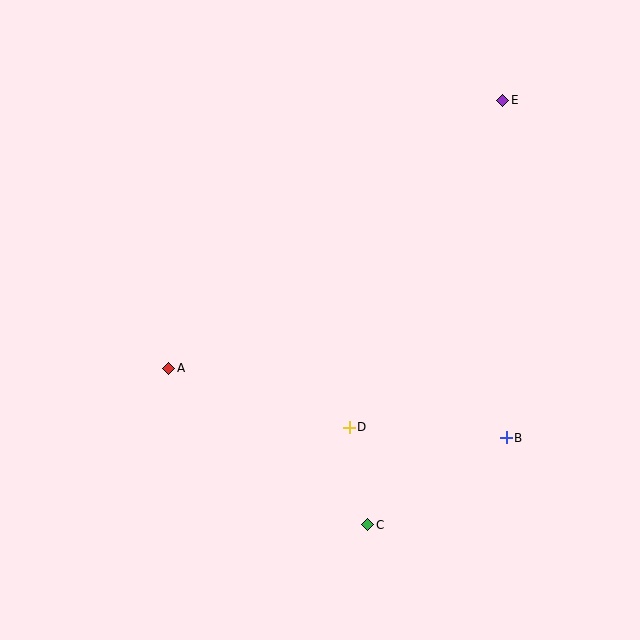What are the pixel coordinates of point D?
Point D is at (349, 427).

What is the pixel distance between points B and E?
The distance between B and E is 338 pixels.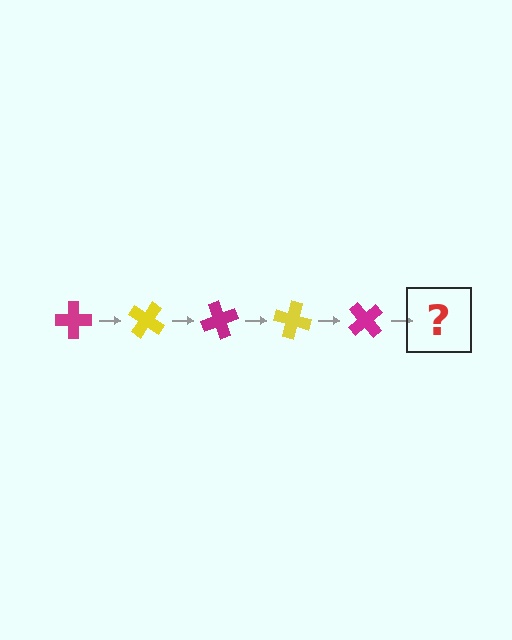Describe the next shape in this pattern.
It should be a yellow cross, rotated 175 degrees from the start.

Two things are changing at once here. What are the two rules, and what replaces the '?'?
The two rules are that it rotates 35 degrees each step and the color cycles through magenta and yellow. The '?' should be a yellow cross, rotated 175 degrees from the start.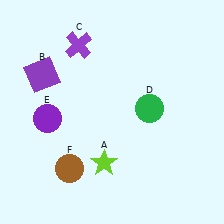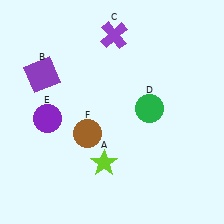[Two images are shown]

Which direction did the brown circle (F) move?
The brown circle (F) moved up.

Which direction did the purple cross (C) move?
The purple cross (C) moved right.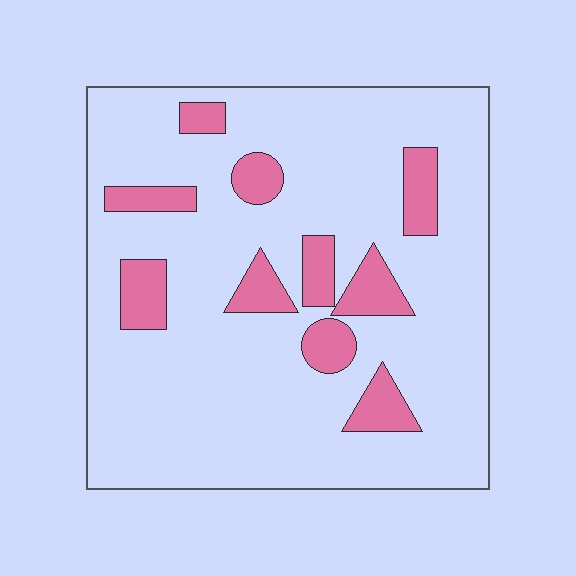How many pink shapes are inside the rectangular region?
10.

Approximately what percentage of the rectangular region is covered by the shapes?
Approximately 15%.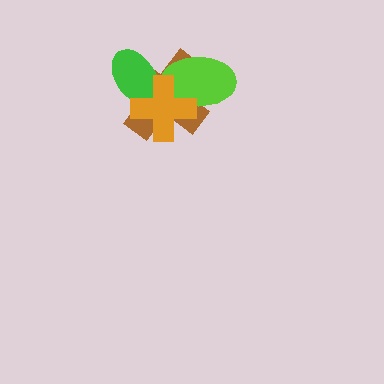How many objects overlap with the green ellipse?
2 objects overlap with the green ellipse.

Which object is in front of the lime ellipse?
The orange cross is in front of the lime ellipse.